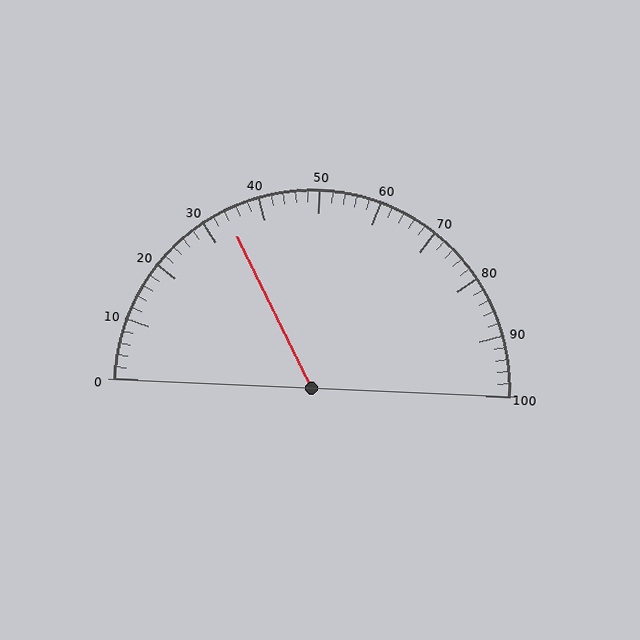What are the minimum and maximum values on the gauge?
The gauge ranges from 0 to 100.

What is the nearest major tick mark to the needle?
The nearest major tick mark is 30.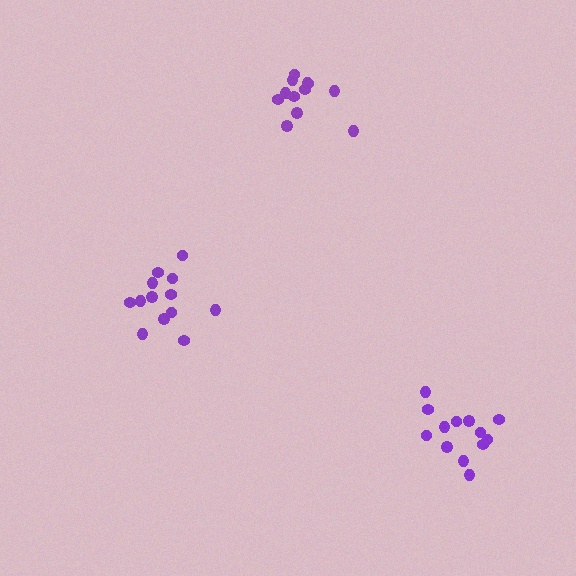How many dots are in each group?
Group 1: 12 dots, Group 2: 13 dots, Group 3: 13 dots (38 total).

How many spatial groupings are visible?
There are 3 spatial groupings.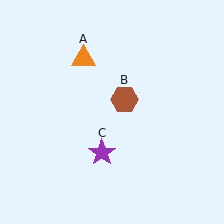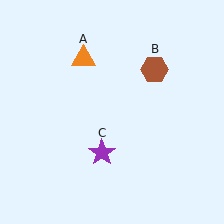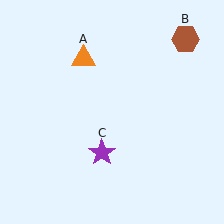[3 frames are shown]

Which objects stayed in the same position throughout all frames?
Orange triangle (object A) and purple star (object C) remained stationary.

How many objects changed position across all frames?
1 object changed position: brown hexagon (object B).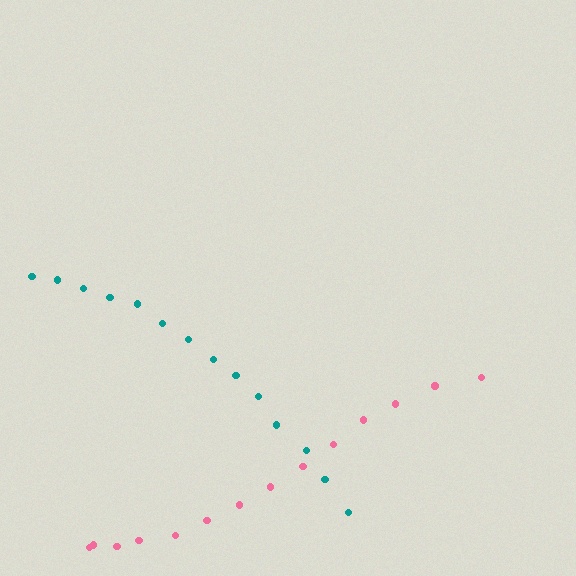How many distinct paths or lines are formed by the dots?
There are 2 distinct paths.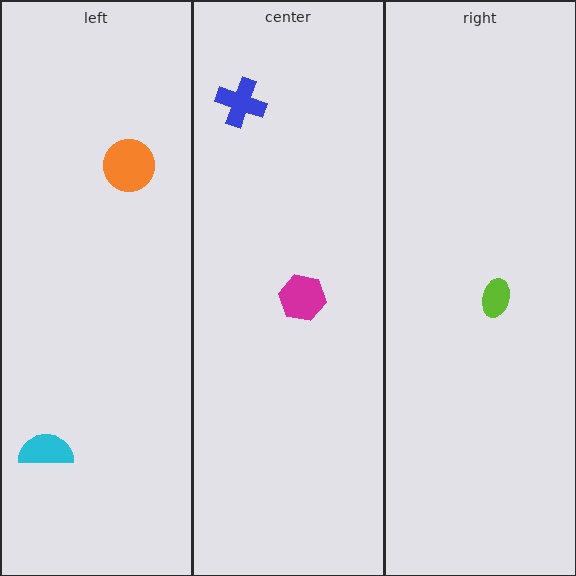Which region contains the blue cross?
The center region.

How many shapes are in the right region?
1.